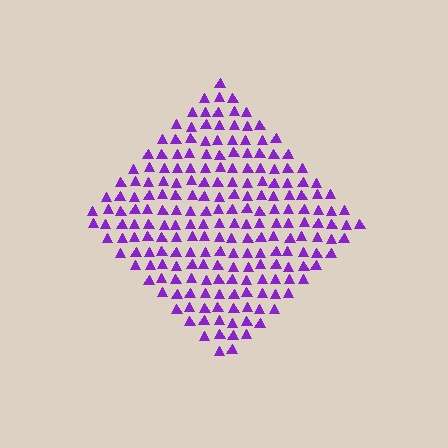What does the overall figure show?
The overall figure shows a diamond.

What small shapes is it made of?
It is made of small triangles.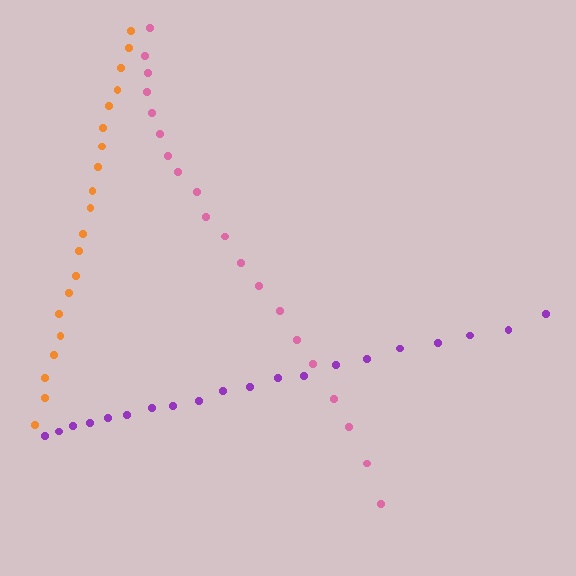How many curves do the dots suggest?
There are 3 distinct paths.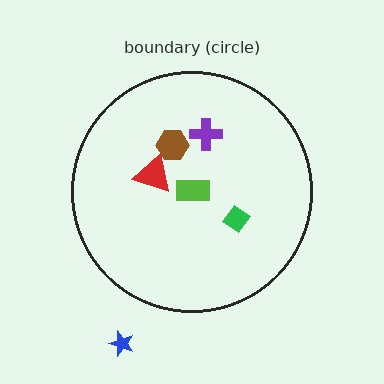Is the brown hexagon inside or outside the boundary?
Inside.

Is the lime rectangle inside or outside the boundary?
Inside.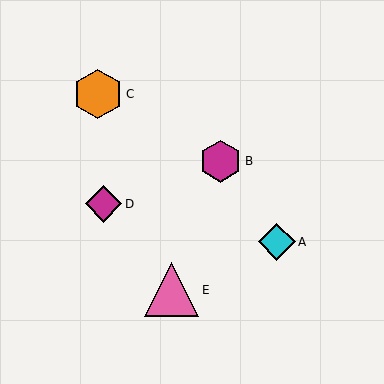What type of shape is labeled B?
Shape B is a magenta hexagon.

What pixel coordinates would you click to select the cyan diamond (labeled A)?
Click at (277, 242) to select the cyan diamond A.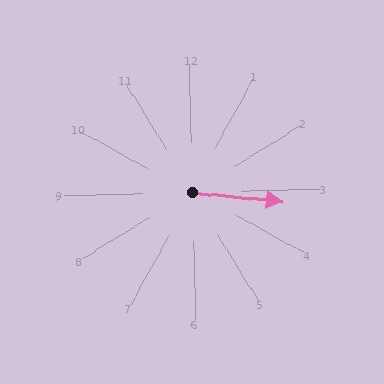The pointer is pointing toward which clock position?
Roughly 3 o'clock.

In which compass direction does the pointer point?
East.